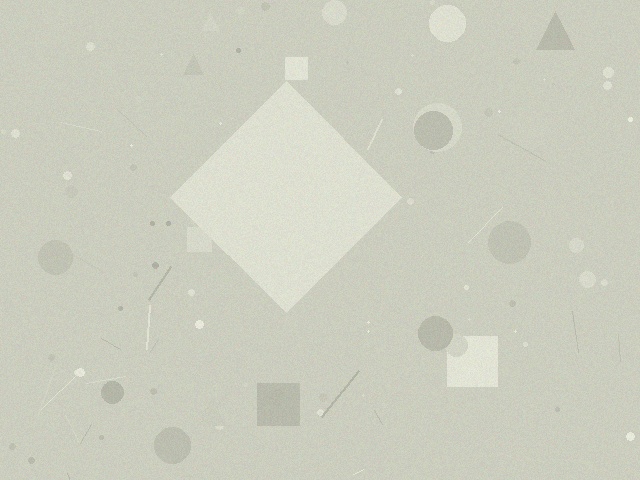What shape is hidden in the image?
A diamond is hidden in the image.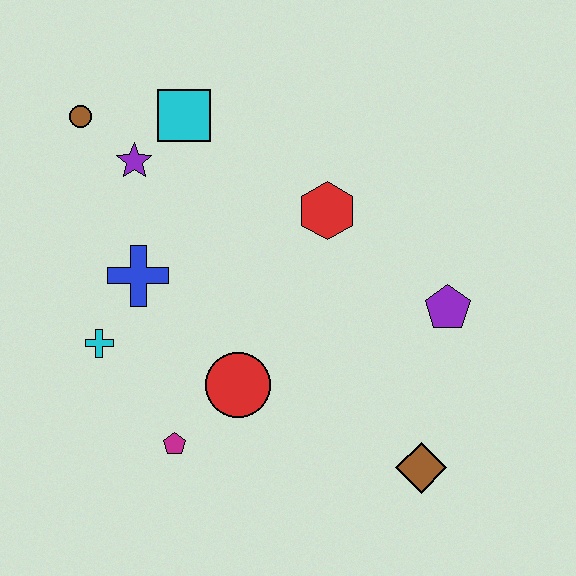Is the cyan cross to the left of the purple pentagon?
Yes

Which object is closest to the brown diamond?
The purple pentagon is closest to the brown diamond.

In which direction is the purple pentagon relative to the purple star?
The purple pentagon is to the right of the purple star.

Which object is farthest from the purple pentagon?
The brown circle is farthest from the purple pentagon.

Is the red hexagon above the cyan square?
No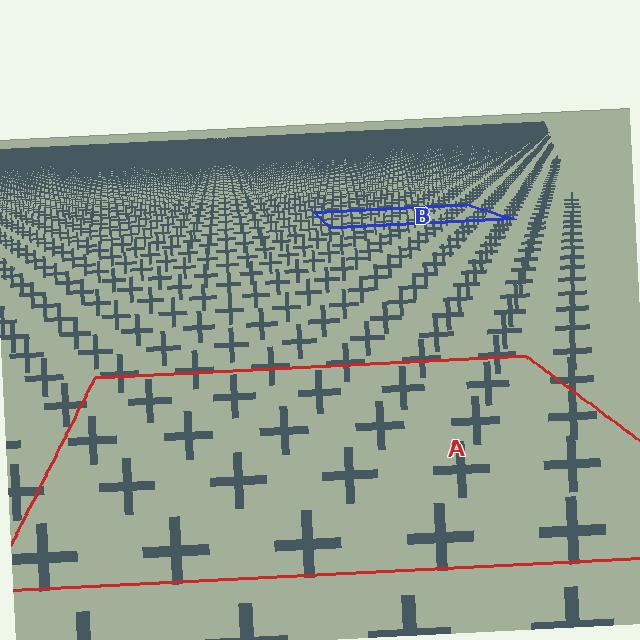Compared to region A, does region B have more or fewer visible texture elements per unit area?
Region B has more texture elements per unit area — they are packed more densely because it is farther away.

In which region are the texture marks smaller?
The texture marks are smaller in region B, because it is farther away.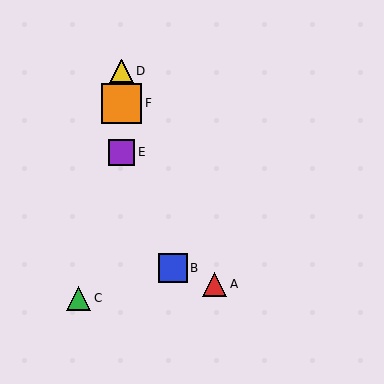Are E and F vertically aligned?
Yes, both are at x≈122.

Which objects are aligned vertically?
Objects D, E, F are aligned vertically.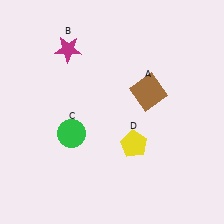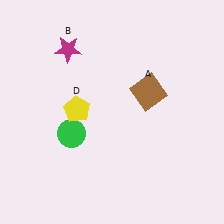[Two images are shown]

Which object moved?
The yellow pentagon (D) moved left.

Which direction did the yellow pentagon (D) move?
The yellow pentagon (D) moved left.